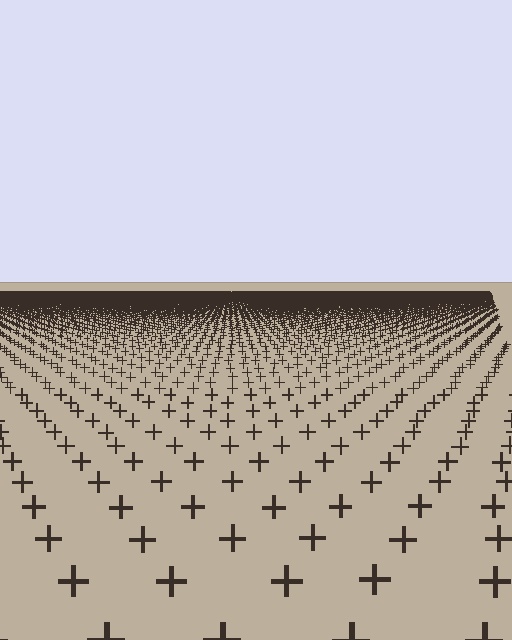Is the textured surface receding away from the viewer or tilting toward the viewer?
The surface is receding away from the viewer. Texture elements get smaller and denser toward the top.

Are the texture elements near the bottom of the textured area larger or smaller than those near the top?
Larger. Near the bottom, elements are closer to the viewer and appear at a bigger on-screen size.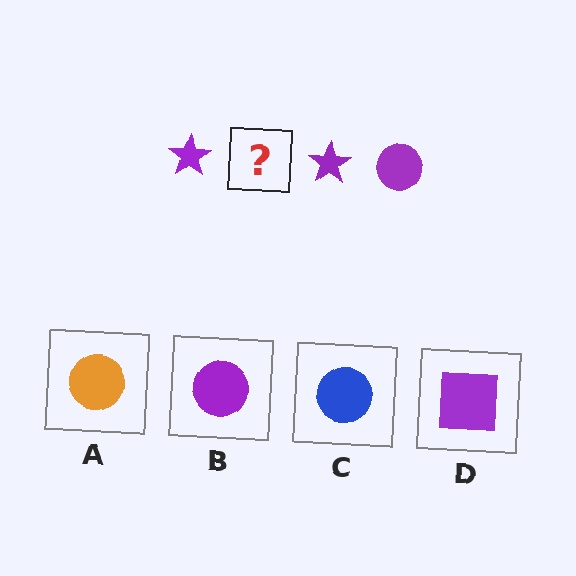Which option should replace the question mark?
Option B.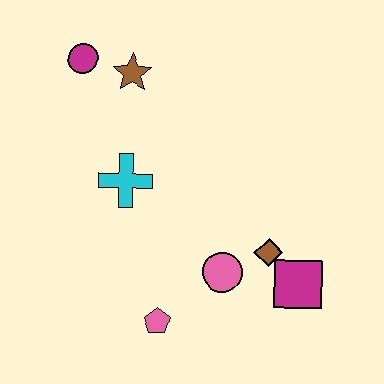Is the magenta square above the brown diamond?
No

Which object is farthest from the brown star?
The magenta square is farthest from the brown star.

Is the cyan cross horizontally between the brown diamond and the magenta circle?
Yes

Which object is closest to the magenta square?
The brown diamond is closest to the magenta square.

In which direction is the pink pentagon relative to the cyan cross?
The pink pentagon is below the cyan cross.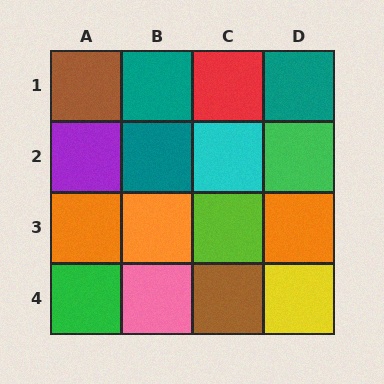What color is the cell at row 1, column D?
Teal.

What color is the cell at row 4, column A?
Green.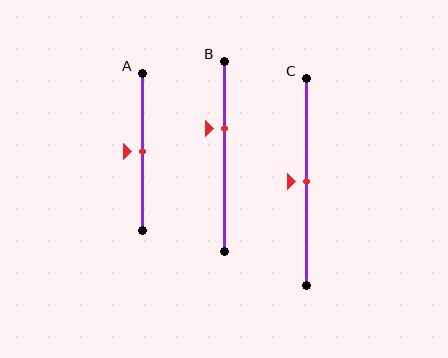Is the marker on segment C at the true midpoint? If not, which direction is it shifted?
Yes, the marker on segment C is at the true midpoint.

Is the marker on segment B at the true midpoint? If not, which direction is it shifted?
No, the marker on segment B is shifted upward by about 15% of the segment length.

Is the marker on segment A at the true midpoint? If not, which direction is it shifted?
Yes, the marker on segment A is at the true midpoint.